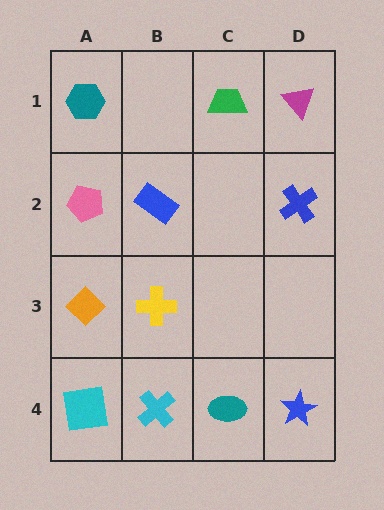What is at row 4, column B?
A cyan cross.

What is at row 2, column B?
A blue rectangle.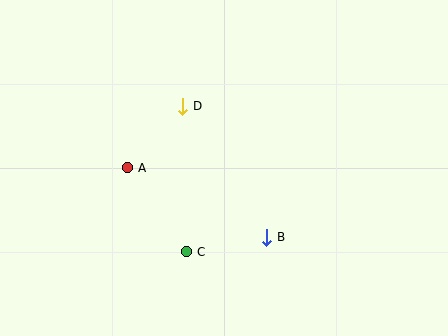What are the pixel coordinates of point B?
Point B is at (267, 237).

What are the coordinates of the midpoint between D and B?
The midpoint between D and B is at (225, 172).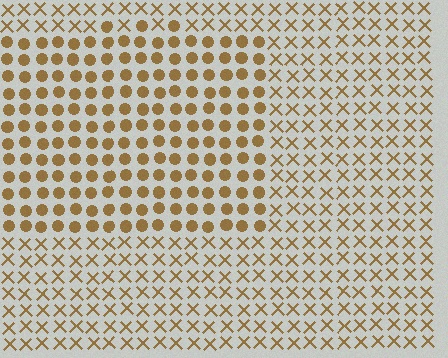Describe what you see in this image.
The image is filled with small brown elements arranged in a uniform grid. A rectangle-shaped region contains circles, while the surrounding area contains X marks. The boundary is defined purely by the change in element shape.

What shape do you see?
I see a rectangle.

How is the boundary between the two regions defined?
The boundary is defined by a change in element shape: circles inside vs. X marks outside. All elements share the same color and spacing.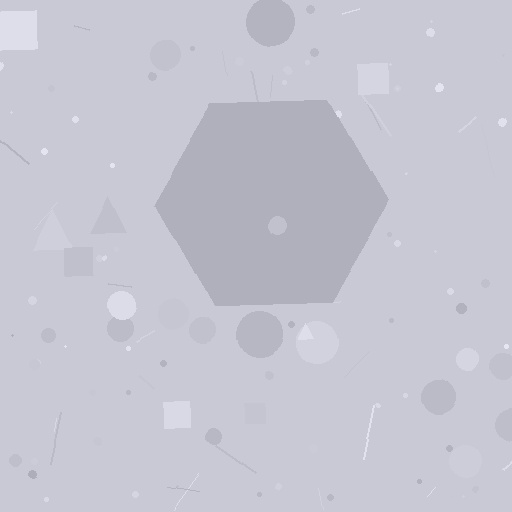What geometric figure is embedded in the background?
A hexagon is embedded in the background.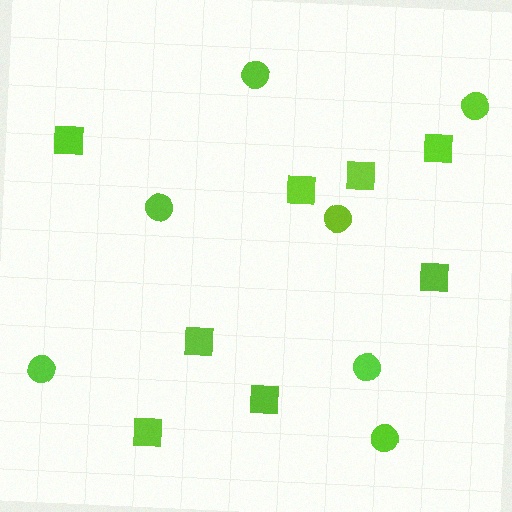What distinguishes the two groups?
There are 2 groups: one group of squares (8) and one group of circles (7).